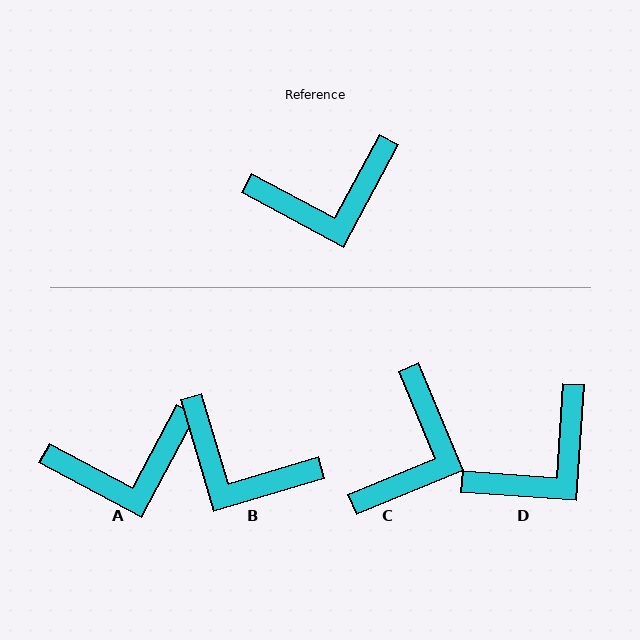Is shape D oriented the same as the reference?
No, it is off by about 24 degrees.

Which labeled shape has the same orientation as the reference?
A.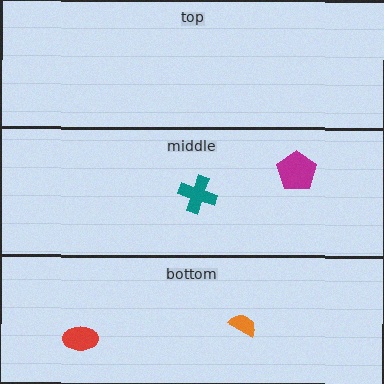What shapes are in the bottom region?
The orange semicircle, the red ellipse.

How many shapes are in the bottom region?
2.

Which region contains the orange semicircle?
The bottom region.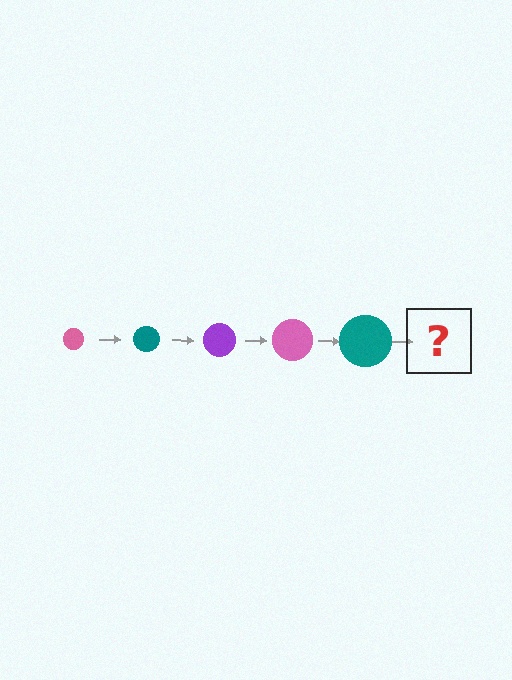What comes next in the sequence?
The next element should be a purple circle, larger than the previous one.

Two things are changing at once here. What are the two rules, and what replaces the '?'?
The two rules are that the circle grows larger each step and the color cycles through pink, teal, and purple. The '?' should be a purple circle, larger than the previous one.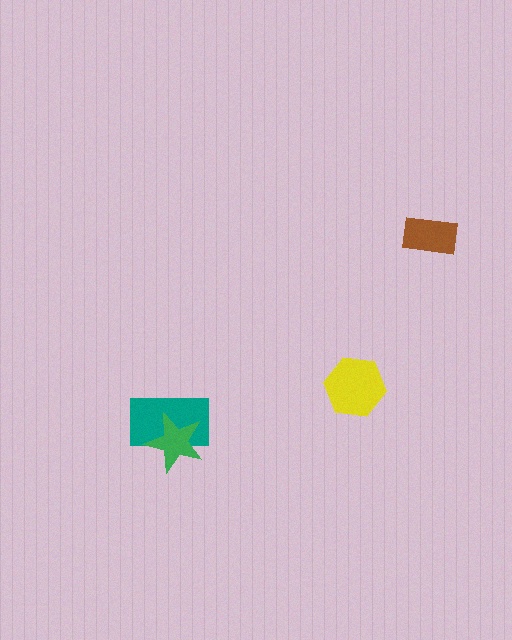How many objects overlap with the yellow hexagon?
0 objects overlap with the yellow hexagon.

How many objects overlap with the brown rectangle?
0 objects overlap with the brown rectangle.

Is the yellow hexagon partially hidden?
No, no other shape covers it.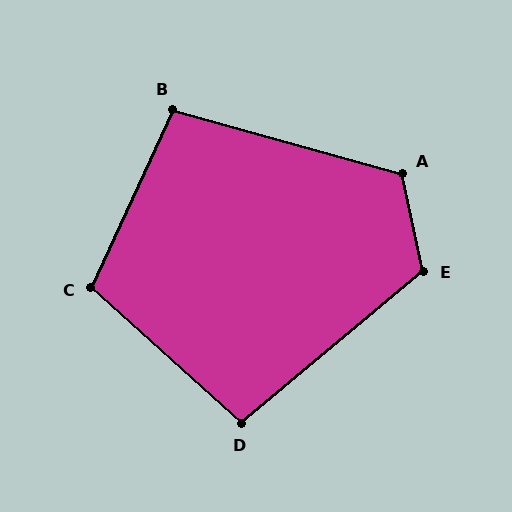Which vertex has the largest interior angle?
E, at approximately 118 degrees.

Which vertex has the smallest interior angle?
D, at approximately 98 degrees.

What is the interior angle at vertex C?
Approximately 107 degrees (obtuse).